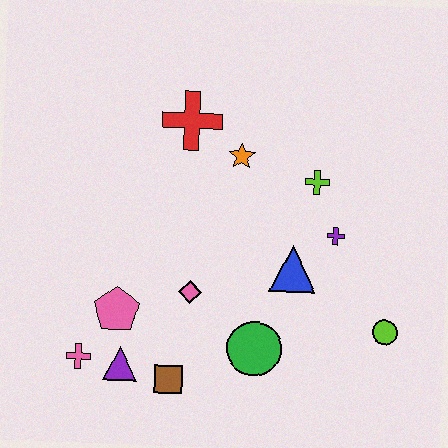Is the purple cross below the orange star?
Yes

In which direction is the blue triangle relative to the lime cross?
The blue triangle is below the lime cross.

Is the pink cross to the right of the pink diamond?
No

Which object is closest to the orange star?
The red cross is closest to the orange star.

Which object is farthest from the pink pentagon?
The lime circle is farthest from the pink pentagon.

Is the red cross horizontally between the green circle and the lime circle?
No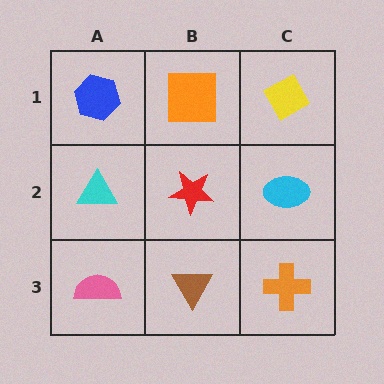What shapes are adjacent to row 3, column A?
A cyan triangle (row 2, column A), a brown triangle (row 3, column B).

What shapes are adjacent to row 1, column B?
A red star (row 2, column B), a blue hexagon (row 1, column A), a yellow diamond (row 1, column C).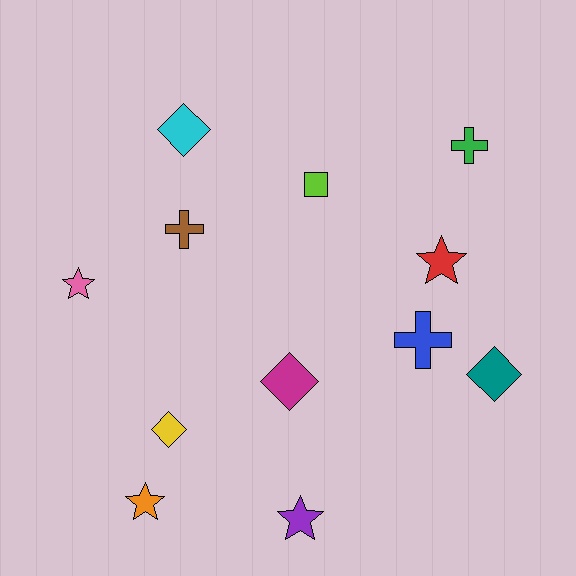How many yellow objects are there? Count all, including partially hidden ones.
There is 1 yellow object.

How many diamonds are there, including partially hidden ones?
There are 4 diamonds.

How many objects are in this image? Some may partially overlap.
There are 12 objects.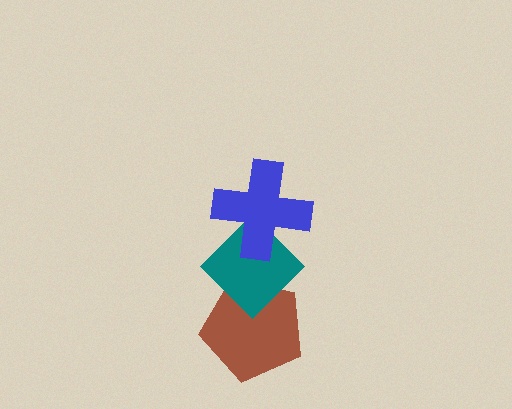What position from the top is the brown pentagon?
The brown pentagon is 3rd from the top.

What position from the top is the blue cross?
The blue cross is 1st from the top.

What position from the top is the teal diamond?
The teal diamond is 2nd from the top.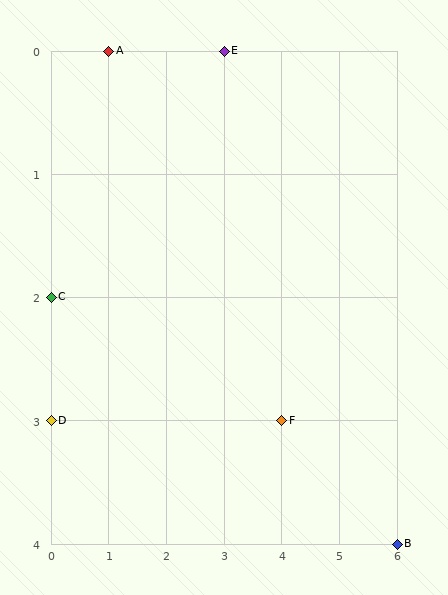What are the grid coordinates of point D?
Point D is at grid coordinates (0, 3).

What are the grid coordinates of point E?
Point E is at grid coordinates (3, 0).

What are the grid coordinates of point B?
Point B is at grid coordinates (6, 4).